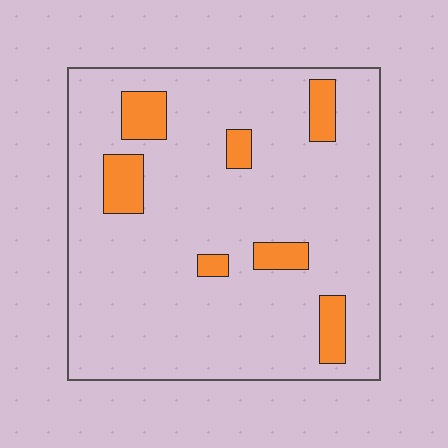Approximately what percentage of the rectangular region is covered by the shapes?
Approximately 10%.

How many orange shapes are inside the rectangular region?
7.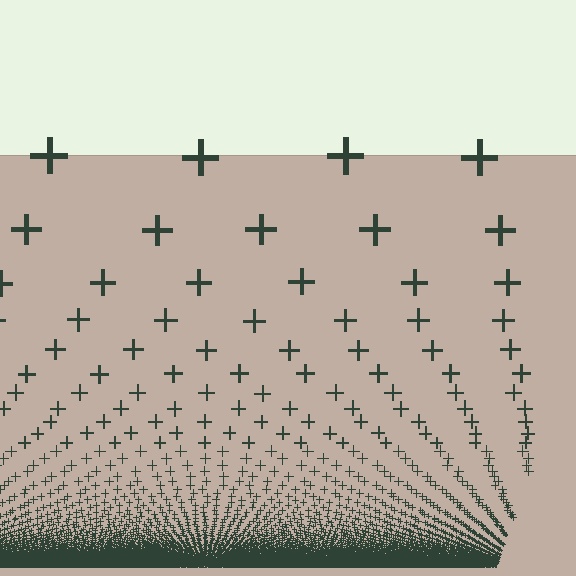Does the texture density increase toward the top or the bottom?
Density increases toward the bottom.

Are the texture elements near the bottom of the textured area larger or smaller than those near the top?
Smaller. The gradient is inverted — elements near the bottom are smaller and denser.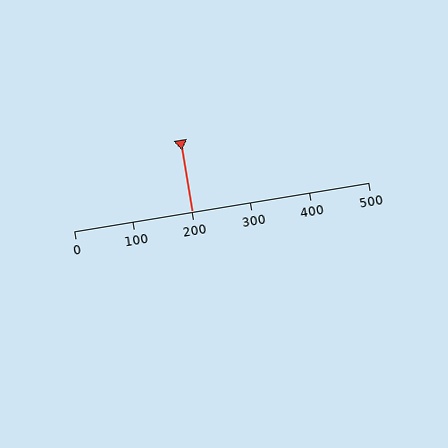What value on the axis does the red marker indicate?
The marker indicates approximately 200.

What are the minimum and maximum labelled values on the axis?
The axis runs from 0 to 500.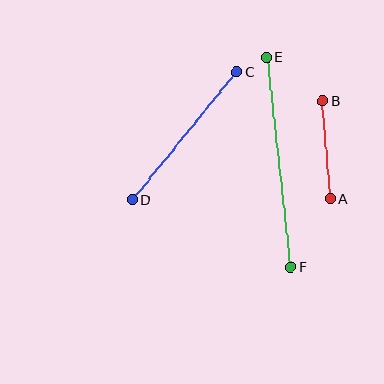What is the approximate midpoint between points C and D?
The midpoint is at approximately (185, 136) pixels.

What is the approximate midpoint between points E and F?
The midpoint is at approximately (278, 163) pixels.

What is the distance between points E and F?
The distance is approximately 211 pixels.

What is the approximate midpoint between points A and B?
The midpoint is at approximately (327, 150) pixels.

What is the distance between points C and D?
The distance is approximately 165 pixels.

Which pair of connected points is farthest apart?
Points E and F are farthest apart.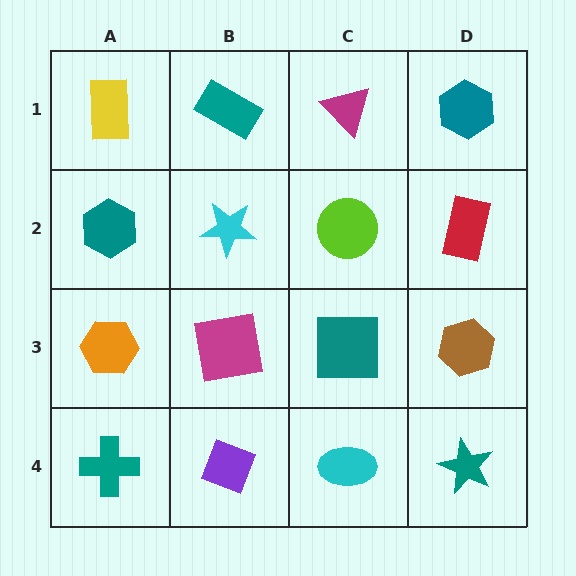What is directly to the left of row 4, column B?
A teal cross.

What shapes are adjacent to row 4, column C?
A teal square (row 3, column C), a purple diamond (row 4, column B), a teal star (row 4, column D).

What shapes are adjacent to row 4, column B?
A magenta square (row 3, column B), a teal cross (row 4, column A), a cyan ellipse (row 4, column C).